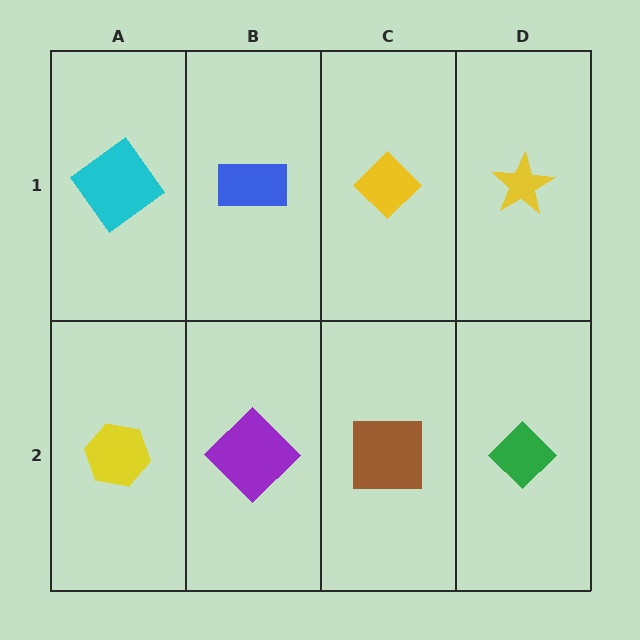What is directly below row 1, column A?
A yellow hexagon.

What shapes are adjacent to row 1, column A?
A yellow hexagon (row 2, column A), a blue rectangle (row 1, column B).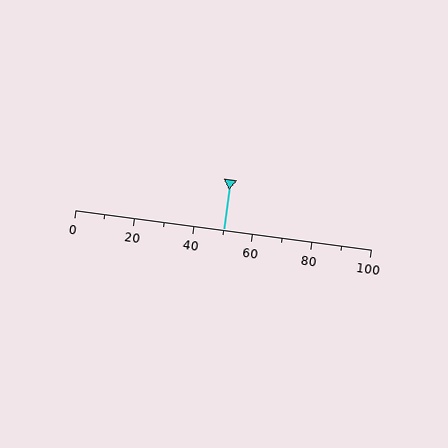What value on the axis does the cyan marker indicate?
The marker indicates approximately 50.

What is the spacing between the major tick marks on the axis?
The major ticks are spaced 20 apart.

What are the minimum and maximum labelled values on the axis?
The axis runs from 0 to 100.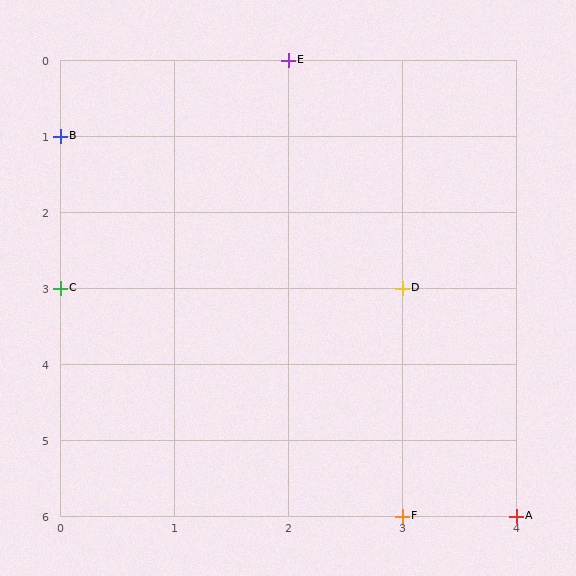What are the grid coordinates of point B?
Point B is at grid coordinates (0, 1).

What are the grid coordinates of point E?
Point E is at grid coordinates (2, 0).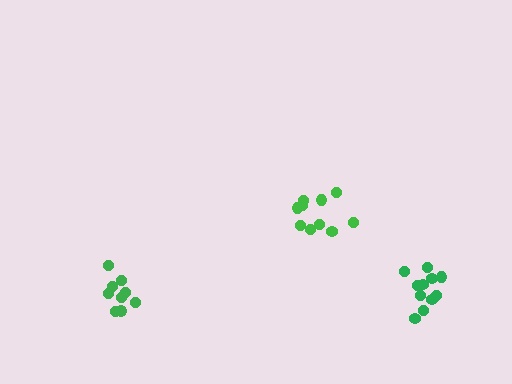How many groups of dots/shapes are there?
There are 3 groups.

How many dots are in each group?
Group 1: 11 dots, Group 2: 9 dots, Group 3: 10 dots (30 total).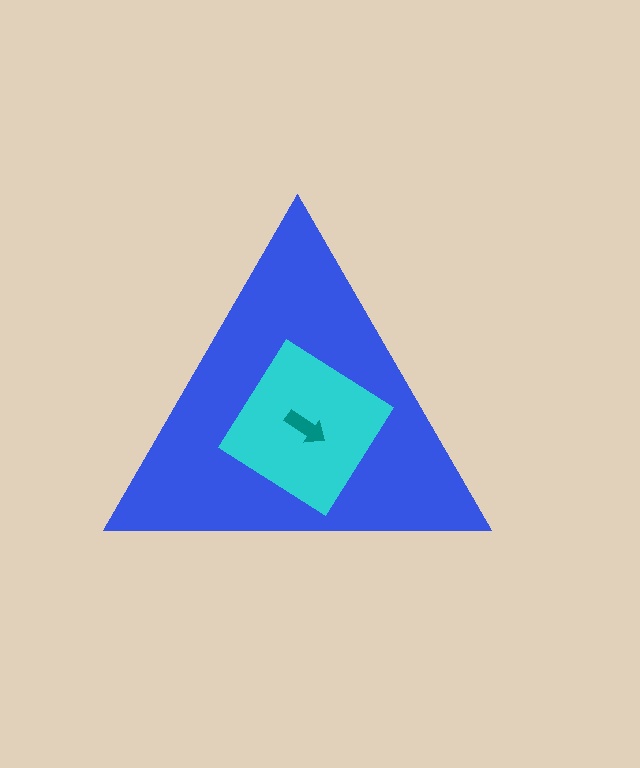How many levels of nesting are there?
3.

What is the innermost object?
The teal arrow.